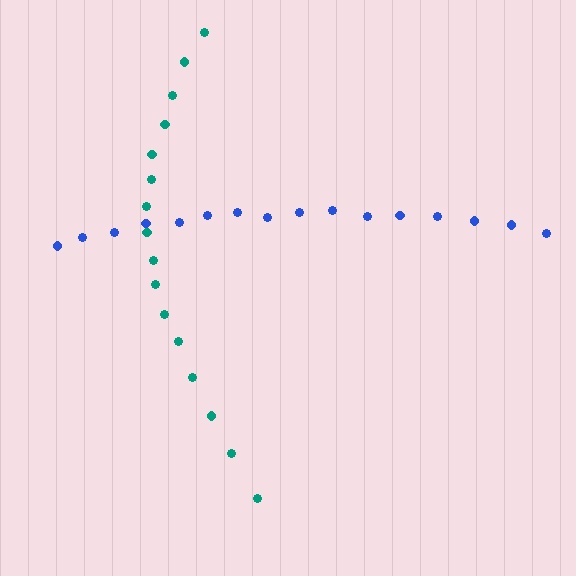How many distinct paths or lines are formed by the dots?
There are 2 distinct paths.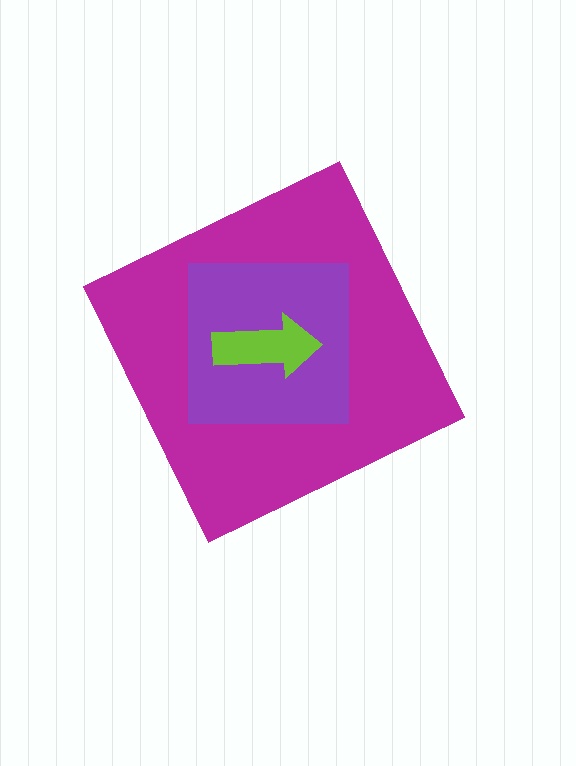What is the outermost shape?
The magenta diamond.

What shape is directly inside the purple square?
The lime arrow.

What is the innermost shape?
The lime arrow.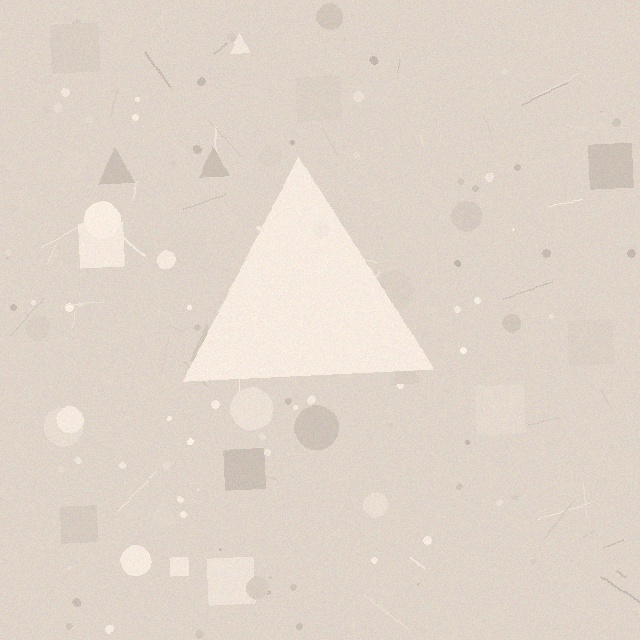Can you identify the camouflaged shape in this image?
The camouflaged shape is a triangle.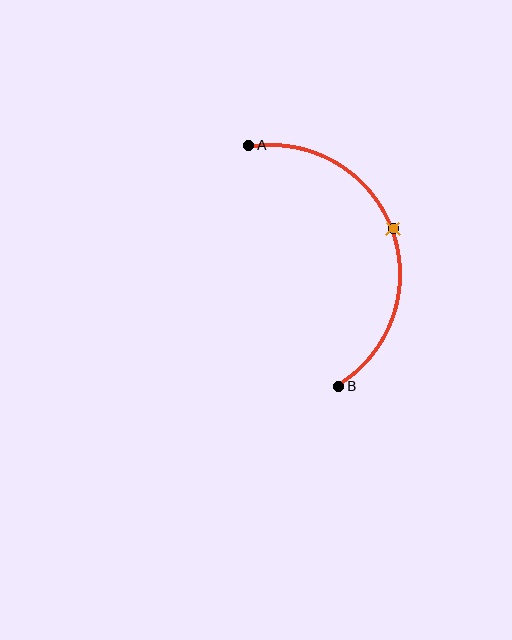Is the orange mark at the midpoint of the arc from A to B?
Yes. The orange mark lies on the arc at equal arc-length from both A and B — it is the arc midpoint.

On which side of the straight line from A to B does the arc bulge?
The arc bulges to the right of the straight line connecting A and B.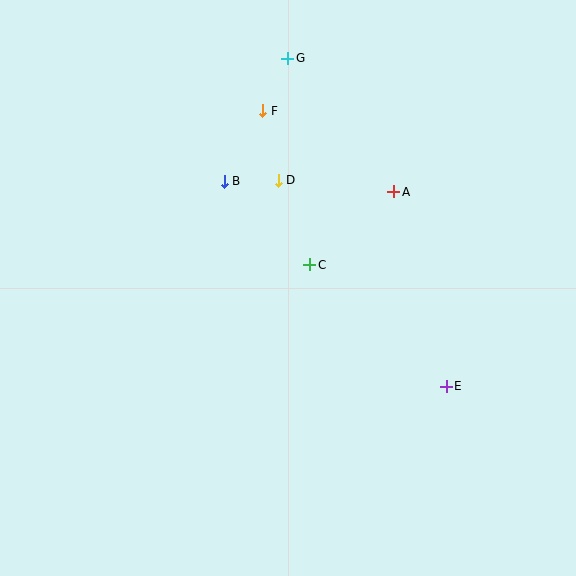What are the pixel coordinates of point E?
Point E is at (446, 386).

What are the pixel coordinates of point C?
Point C is at (310, 265).